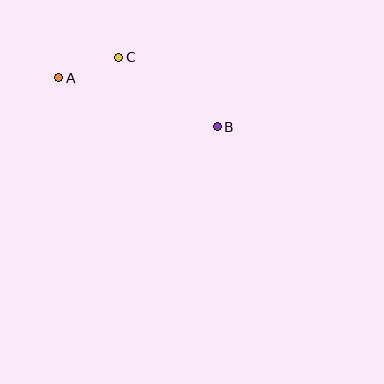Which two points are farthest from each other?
Points A and B are farthest from each other.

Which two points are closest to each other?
Points A and C are closest to each other.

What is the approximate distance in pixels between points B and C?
The distance between B and C is approximately 120 pixels.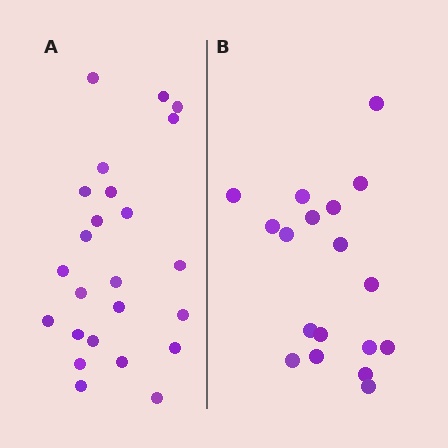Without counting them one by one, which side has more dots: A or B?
Region A (the left region) has more dots.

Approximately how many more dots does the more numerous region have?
Region A has about 6 more dots than region B.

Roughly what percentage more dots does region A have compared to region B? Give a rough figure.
About 35% more.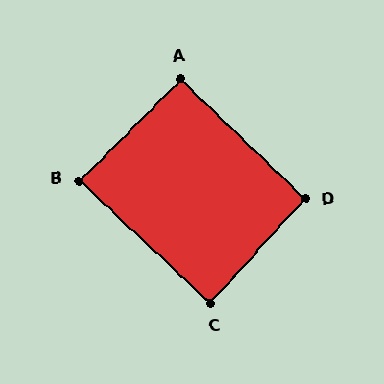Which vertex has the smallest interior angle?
B, at approximately 88 degrees.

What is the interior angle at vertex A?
Approximately 91 degrees (approximately right).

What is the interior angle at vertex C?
Approximately 89 degrees (approximately right).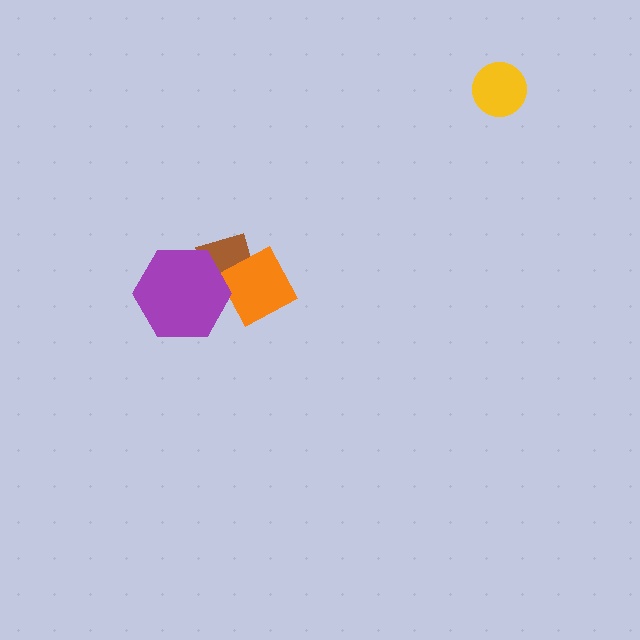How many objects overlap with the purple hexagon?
2 objects overlap with the purple hexagon.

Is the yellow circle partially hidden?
No, no other shape covers it.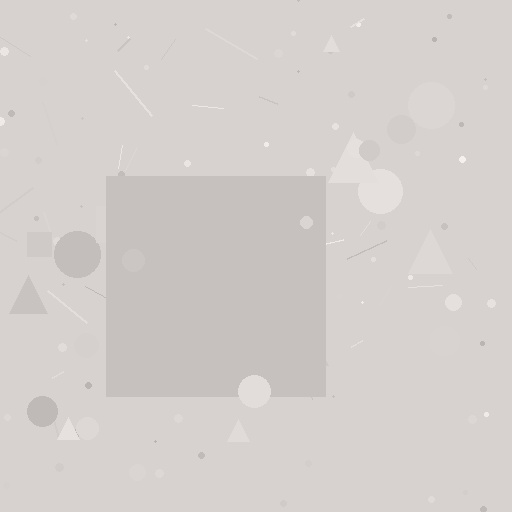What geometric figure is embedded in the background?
A square is embedded in the background.